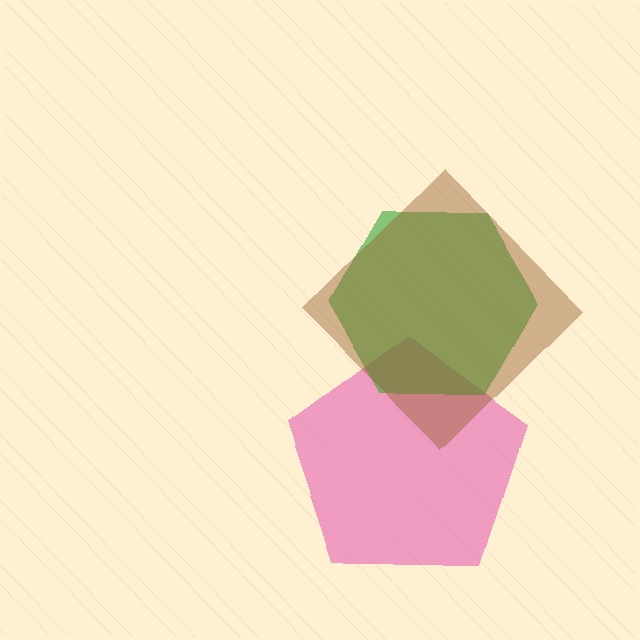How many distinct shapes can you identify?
There are 3 distinct shapes: a pink pentagon, a green hexagon, a brown diamond.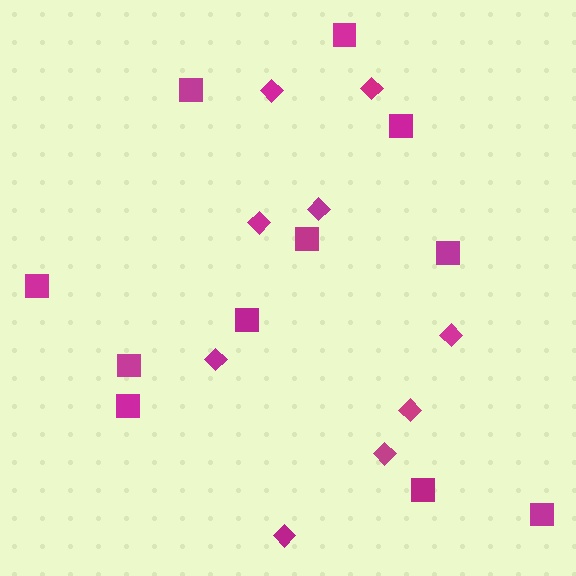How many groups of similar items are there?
There are 2 groups: one group of diamonds (9) and one group of squares (11).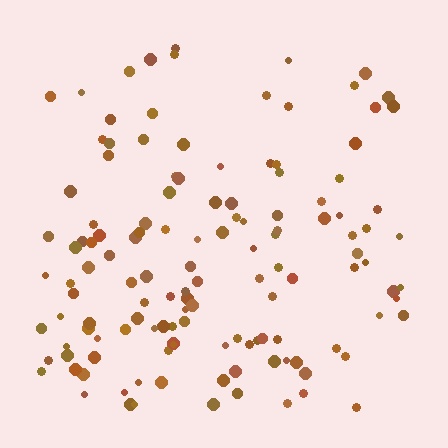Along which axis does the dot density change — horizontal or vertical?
Vertical.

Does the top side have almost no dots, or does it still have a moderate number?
Still a moderate number, just noticeably fewer than the bottom.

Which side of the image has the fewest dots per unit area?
The top.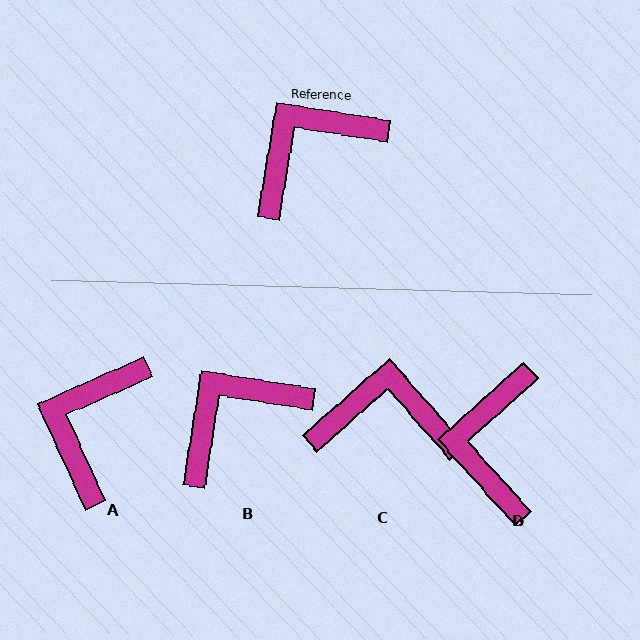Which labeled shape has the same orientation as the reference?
B.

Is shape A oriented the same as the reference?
No, it is off by about 33 degrees.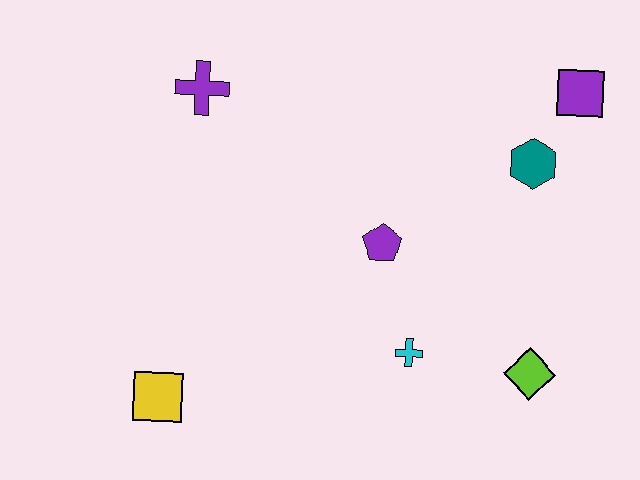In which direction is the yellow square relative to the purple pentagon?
The yellow square is to the left of the purple pentagon.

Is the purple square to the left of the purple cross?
No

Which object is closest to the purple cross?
The purple pentagon is closest to the purple cross.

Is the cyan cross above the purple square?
No